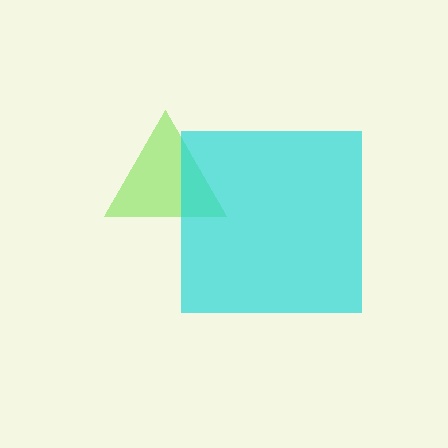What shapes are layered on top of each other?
The layered shapes are: a lime triangle, a cyan square.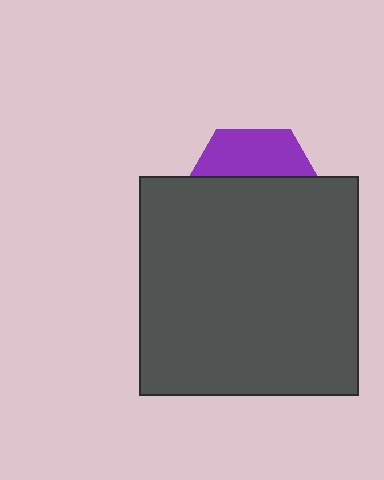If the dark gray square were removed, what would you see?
You would see the complete purple hexagon.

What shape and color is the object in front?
The object in front is a dark gray square.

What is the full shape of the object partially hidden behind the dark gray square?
The partially hidden object is a purple hexagon.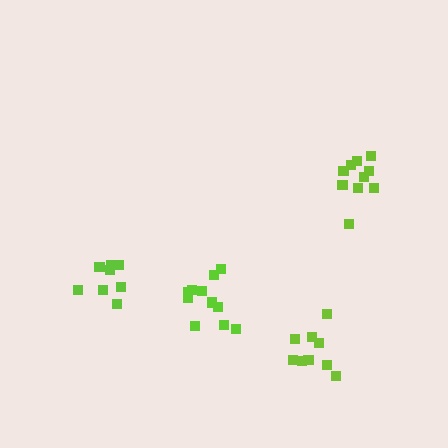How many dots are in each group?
Group 1: 9 dots, Group 2: 9 dots, Group 3: 10 dots, Group 4: 11 dots (39 total).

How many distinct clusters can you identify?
There are 4 distinct clusters.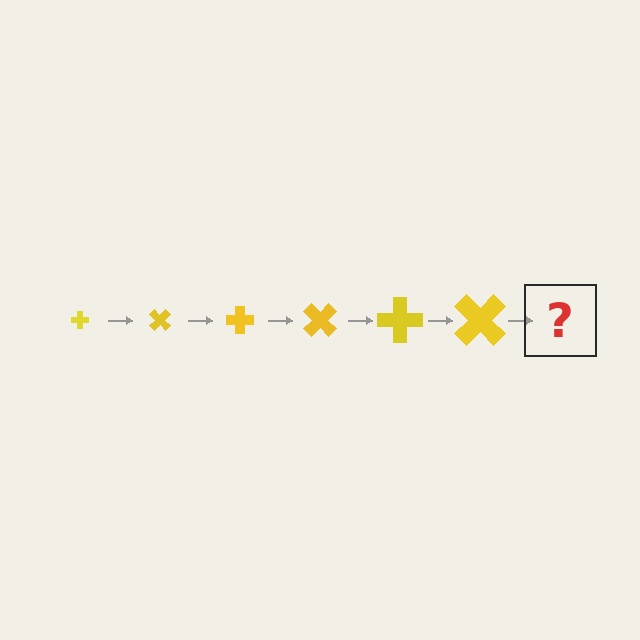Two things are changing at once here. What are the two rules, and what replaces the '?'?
The two rules are that the cross grows larger each step and it rotates 45 degrees each step. The '?' should be a cross, larger than the previous one and rotated 270 degrees from the start.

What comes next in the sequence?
The next element should be a cross, larger than the previous one and rotated 270 degrees from the start.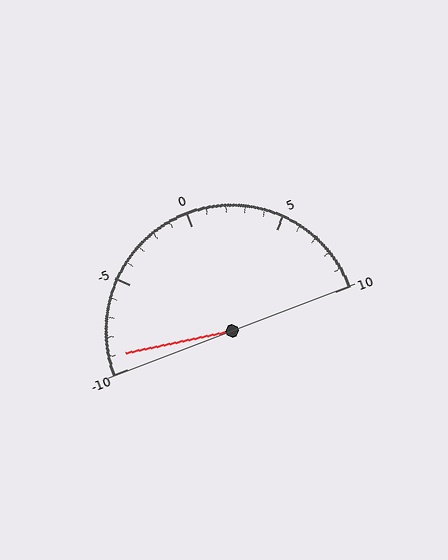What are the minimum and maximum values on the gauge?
The gauge ranges from -10 to 10.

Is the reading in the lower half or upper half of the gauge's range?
The reading is in the lower half of the range (-10 to 10).